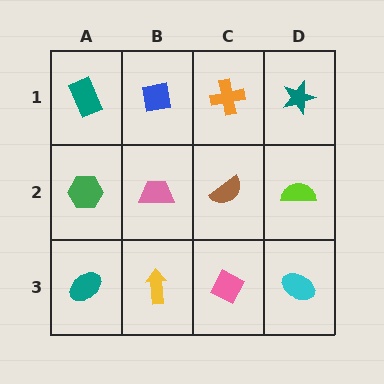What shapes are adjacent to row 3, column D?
A lime semicircle (row 2, column D), a pink diamond (row 3, column C).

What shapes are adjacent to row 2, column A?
A teal rectangle (row 1, column A), a teal ellipse (row 3, column A), a pink trapezoid (row 2, column B).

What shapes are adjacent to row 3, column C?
A brown semicircle (row 2, column C), a yellow arrow (row 3, column B), a cyan ellipse (row 3, column D).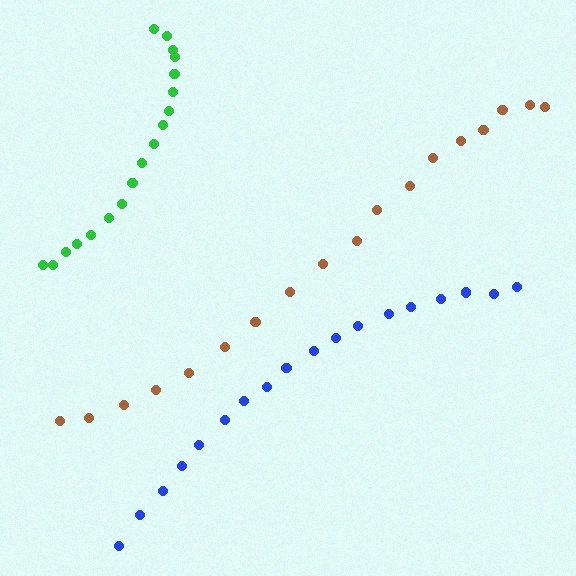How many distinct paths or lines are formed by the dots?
There are 3 distinct paths.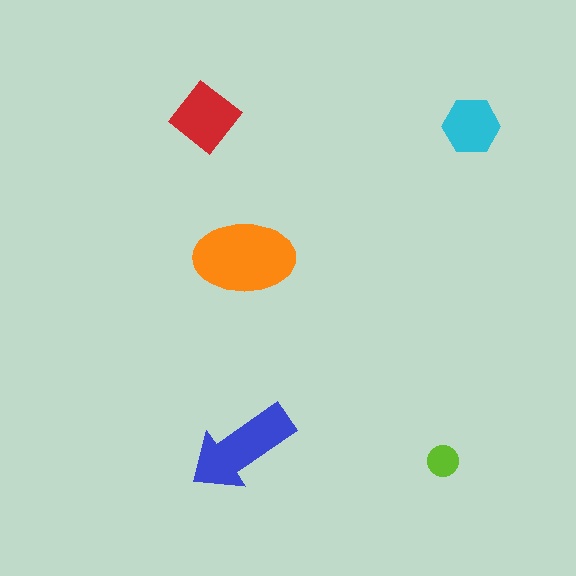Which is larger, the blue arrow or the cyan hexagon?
The blue arrow.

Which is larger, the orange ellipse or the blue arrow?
The orange ellipse.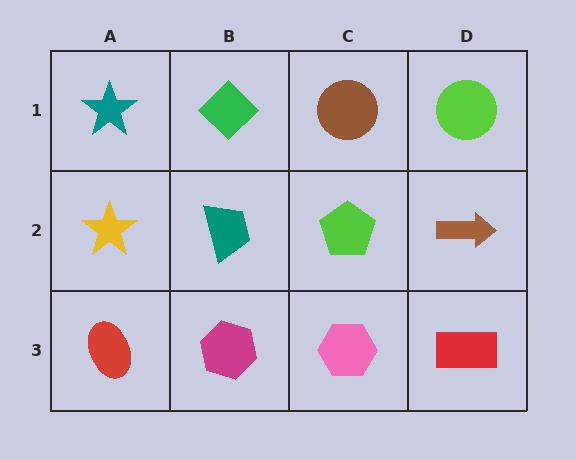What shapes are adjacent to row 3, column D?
A brown arrow (row 2, column D), a pink hexagon (row 3, column C).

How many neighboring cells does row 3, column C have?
3.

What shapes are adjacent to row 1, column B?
A teal trapezoid (row 2, column B), a teal star (row 1, column A), a brown circle (row 1, column C).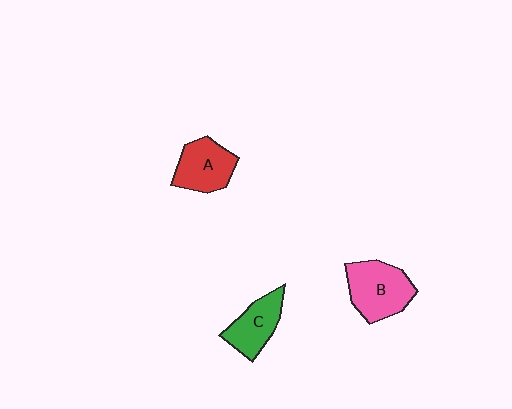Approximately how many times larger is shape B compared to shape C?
Approximately 1.3 times.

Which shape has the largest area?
Shape B (pink).